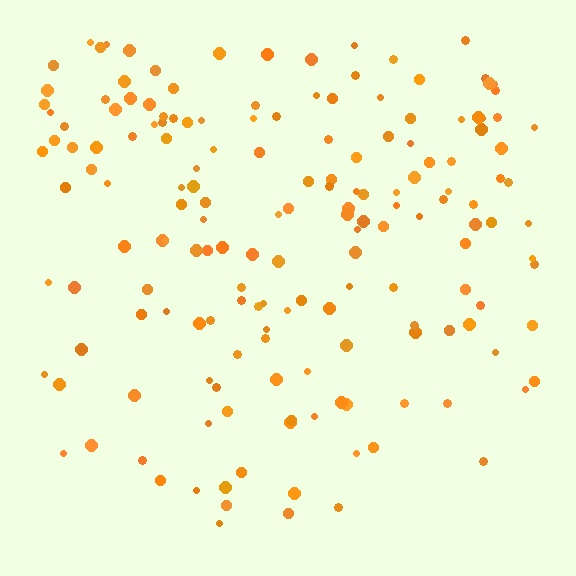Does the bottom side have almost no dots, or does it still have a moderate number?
Still a moderate number, just noticeably fewer than the top.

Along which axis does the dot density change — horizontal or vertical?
Vertical.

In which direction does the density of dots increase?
From bottom to top, with the top side densest.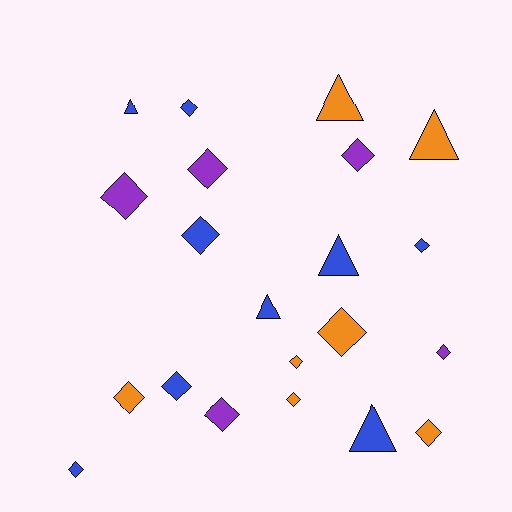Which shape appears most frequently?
Diamond, with 15 objects.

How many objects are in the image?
There are 21 objects.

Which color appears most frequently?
Blue, with 9 objects.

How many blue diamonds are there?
There are 5 blue diamonds.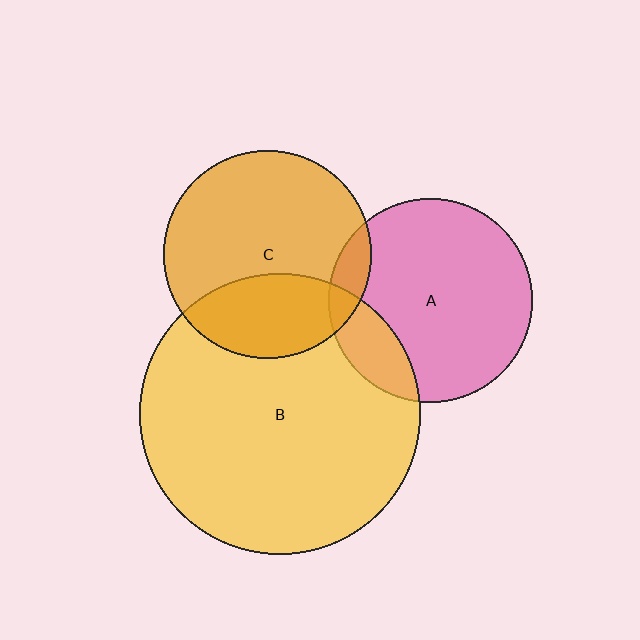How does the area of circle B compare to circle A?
Approximately 1.9 times.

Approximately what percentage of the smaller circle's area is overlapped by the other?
Approximately 15%.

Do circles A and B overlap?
Yes.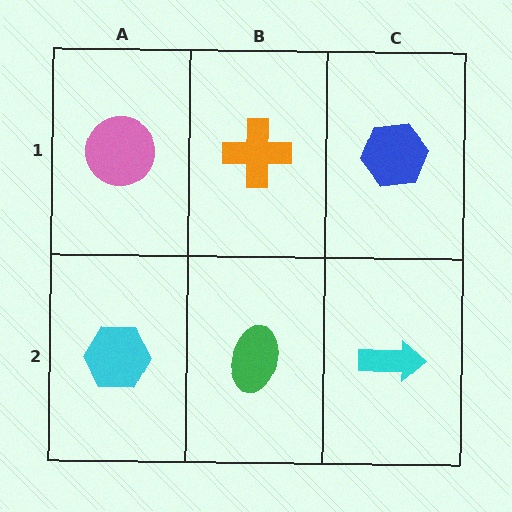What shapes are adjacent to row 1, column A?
A cyan hexagon (row 2, column A), an orange cross (row 1, column B).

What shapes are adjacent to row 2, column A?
A pink circle (row 1, column A), a green ellipse (row 2, column B).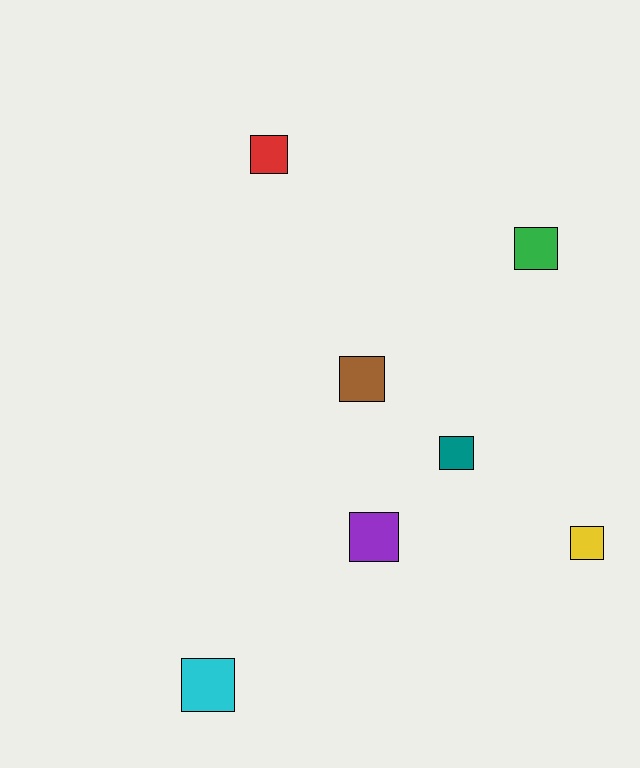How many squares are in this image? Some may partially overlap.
There are 7 squares.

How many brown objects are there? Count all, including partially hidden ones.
There is 1 brown object.